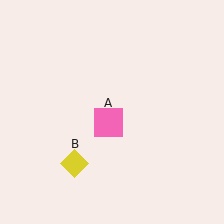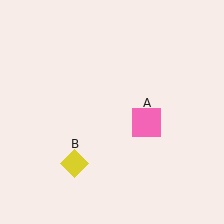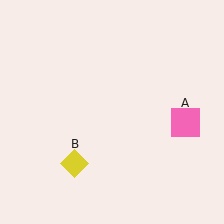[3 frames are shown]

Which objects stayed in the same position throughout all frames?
Yellow diamond (object B) remained stationary.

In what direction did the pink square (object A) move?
The pink square (object A) moved right.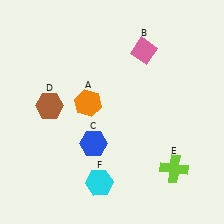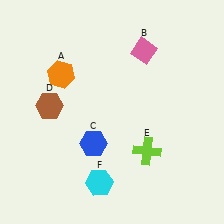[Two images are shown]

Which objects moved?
The objects that moved are: the orange hexagon (A), the lime cross (E).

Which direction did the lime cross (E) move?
The lime cross (E) moved left.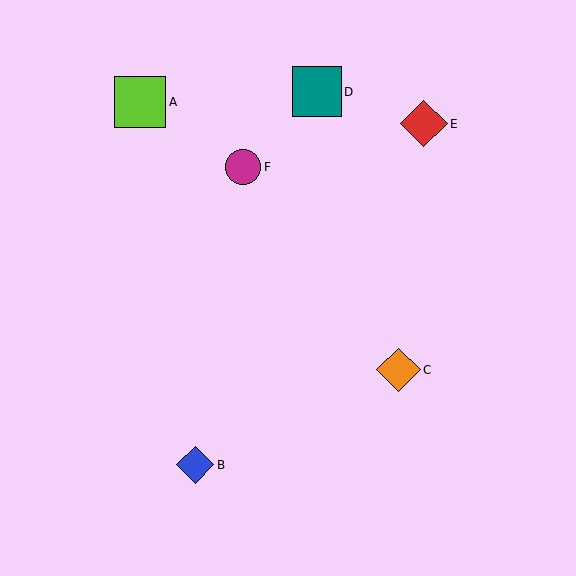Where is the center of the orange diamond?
The center of the orange diamond is at (398, 370).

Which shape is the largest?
The lime square (labeled A) is the largest.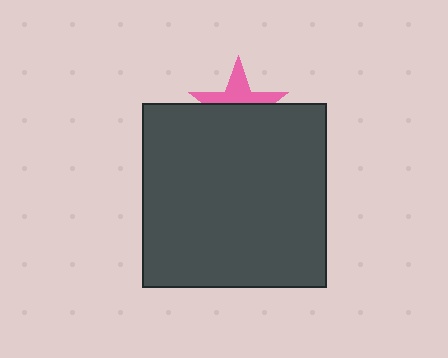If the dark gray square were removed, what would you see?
You would see the complete pink star.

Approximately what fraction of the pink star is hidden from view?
Roughly 55% of the pink star is hidden behind the dark gray square.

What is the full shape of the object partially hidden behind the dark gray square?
The partially hidden object is a pink star.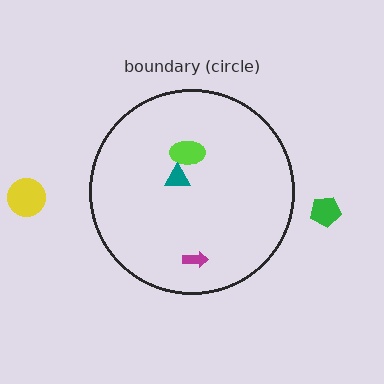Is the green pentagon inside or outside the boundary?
Outside.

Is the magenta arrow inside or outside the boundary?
Inside.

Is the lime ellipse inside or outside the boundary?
Inside.